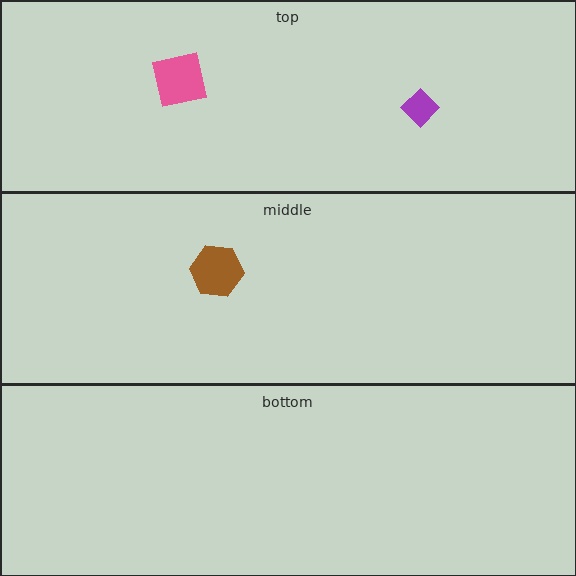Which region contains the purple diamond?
The top region.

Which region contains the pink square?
The top region.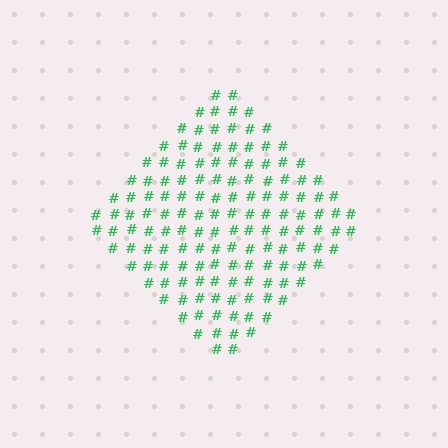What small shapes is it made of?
It is made of small hash symbols.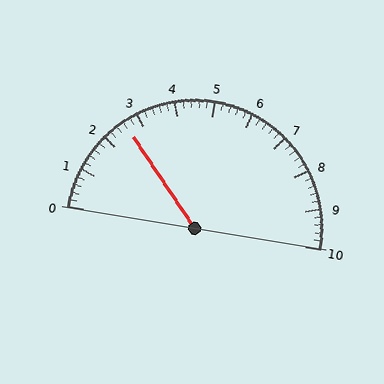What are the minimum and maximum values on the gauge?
The gauge ranges from 0 to 10.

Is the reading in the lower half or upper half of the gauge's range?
The reading is in the lower half of the range (0 to 10).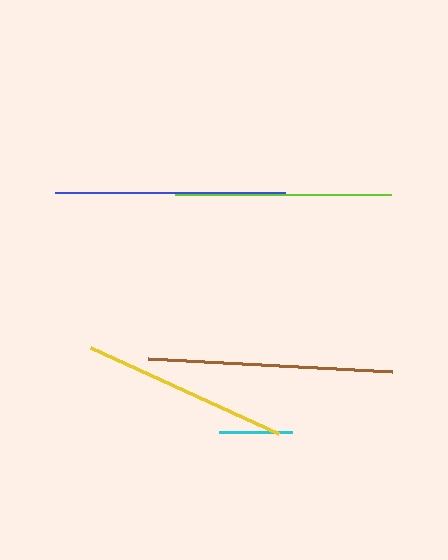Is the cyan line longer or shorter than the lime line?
The lime line is longer than the cyan line.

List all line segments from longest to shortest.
From longest to shortest: brown, blue, lime, yellow, cyan.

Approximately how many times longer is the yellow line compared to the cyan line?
The yellow line is approximately 2.8 times the length of the cyan line.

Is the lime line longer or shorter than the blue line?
The blue line is longer than the lime line.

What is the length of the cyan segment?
The cyan segment is approximately 73 pixels long.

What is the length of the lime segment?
The lime segment is approximately 216 pixels long.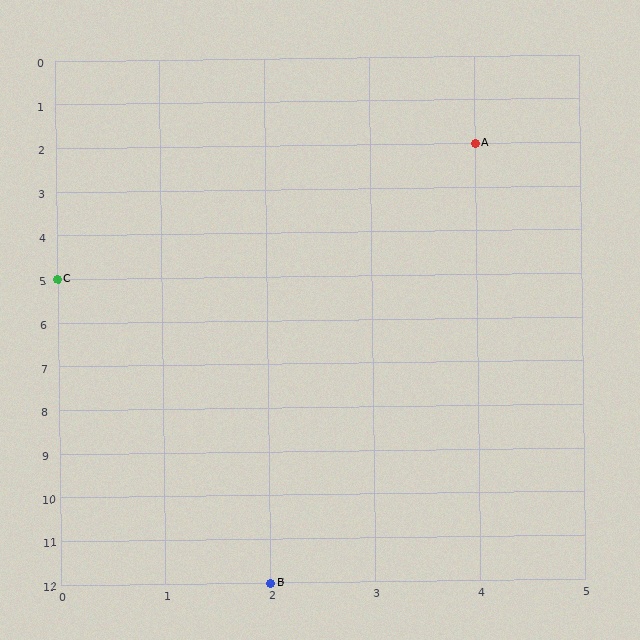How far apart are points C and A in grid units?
Points C and A are 4 columns and 3 rows apart (about 5.0 grid units diagonally).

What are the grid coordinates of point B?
Point B is at grid coordinates (2, 12).